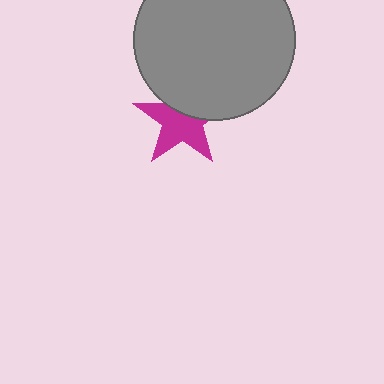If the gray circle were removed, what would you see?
You would see the complete magenta star.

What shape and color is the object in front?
The object in front is a gray circle.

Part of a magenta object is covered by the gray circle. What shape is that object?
It is a star.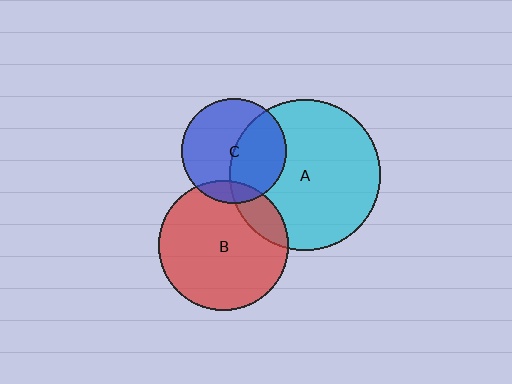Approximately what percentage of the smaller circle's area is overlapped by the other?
Approximately 45%.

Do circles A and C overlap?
Yes.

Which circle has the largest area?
Circle A (cyan).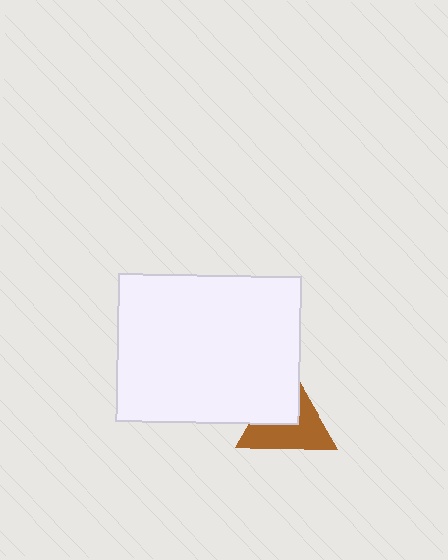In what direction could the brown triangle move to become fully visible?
The brown triangle could move toward the lower-right. That would shift it out from behind the white rectangle entirely.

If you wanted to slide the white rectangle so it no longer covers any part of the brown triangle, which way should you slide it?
Slide it toward the upper-left — that is the most direct way to separate the two shapes.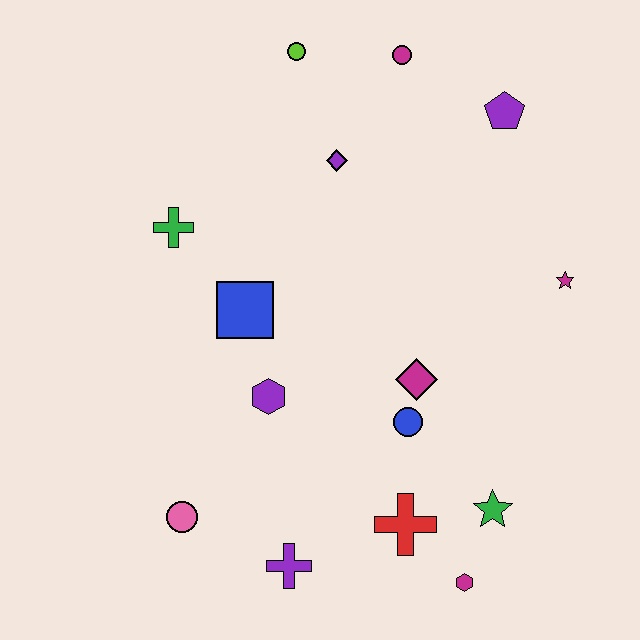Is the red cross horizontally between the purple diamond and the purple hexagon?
No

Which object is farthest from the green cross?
The magenta hexagon is farthest from the green cross.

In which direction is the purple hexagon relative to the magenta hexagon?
The purple hexagon is to the left of the magenta hexagon.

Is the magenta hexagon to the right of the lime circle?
Yes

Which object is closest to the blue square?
The purple hexagon is closest to the blue square.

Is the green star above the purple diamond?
No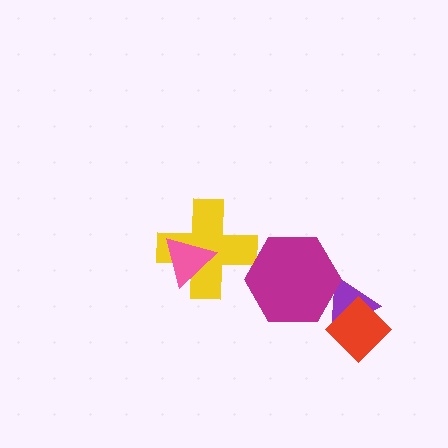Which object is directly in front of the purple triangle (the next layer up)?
The magenta hexagon is directly in front of the purple triangle.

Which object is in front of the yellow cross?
The pink triangle is in front of the yellow cross.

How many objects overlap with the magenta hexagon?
1 object overlaps with the magenta hexagon.